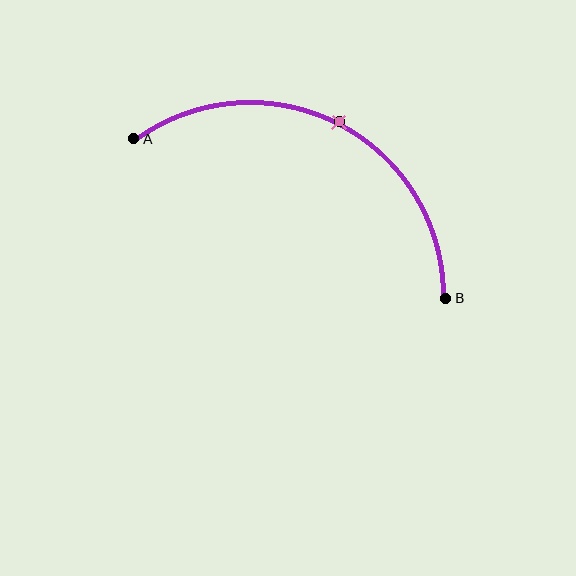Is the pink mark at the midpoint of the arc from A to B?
Yes. The pink mark lies on the arc at equal arc-length from both A and B — it is the arc midpoint.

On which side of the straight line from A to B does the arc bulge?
The arc bulges above the straight line connecting A and B.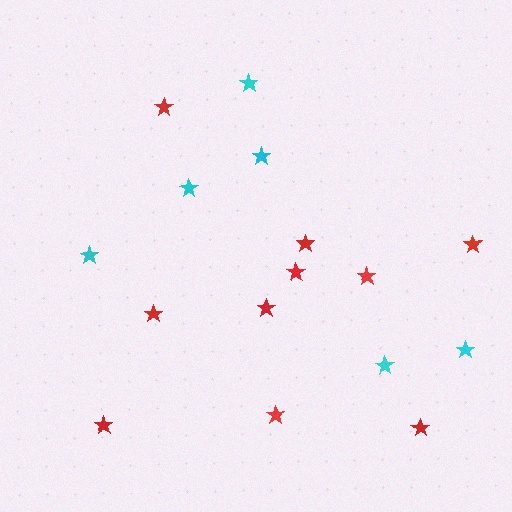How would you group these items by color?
There are 2 groups: one group of cyan stars (6) and one group of red stars (10).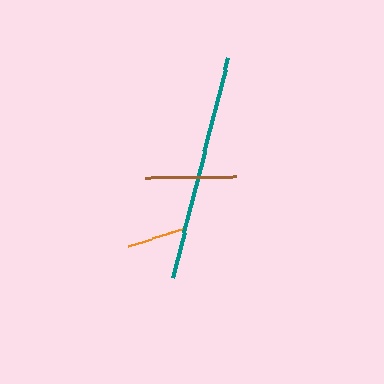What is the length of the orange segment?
The orange segment is approximately 61 pixels long.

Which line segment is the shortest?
The orange line is the shortest at approximately 61 pixels.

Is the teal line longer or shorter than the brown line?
The teal line is longer than the brown line.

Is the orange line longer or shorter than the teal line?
The teal line is longer than the orange line.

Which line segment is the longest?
The teal line is the longest at approximately 228 pixels.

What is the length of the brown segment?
The brown segment is approximately 91 pixels long.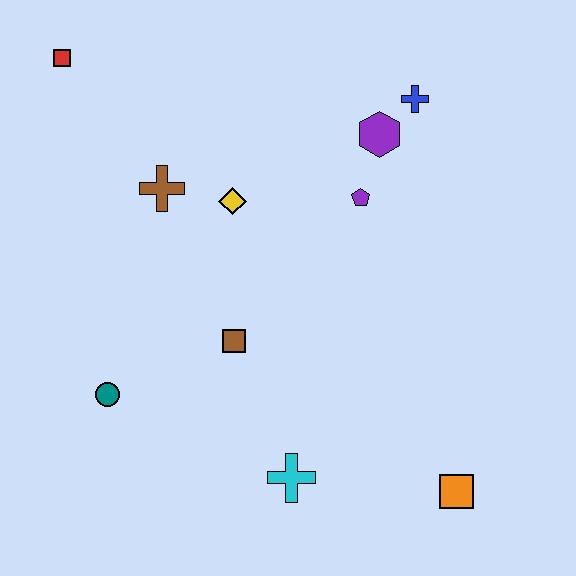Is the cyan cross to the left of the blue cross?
Yes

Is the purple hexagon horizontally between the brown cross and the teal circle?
No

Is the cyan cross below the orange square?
No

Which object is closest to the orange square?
The cyan cross is closest to the orange square.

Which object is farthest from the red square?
The orange square is farthest from the red square.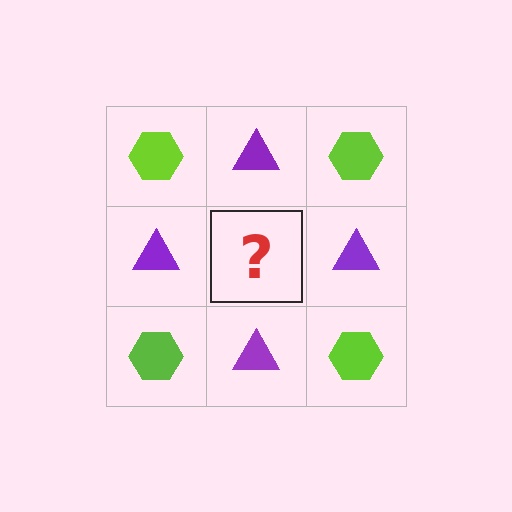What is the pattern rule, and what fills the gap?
The rule is that it alternates lime hexagon and purple triangle in a checkerboard pattern. The gap should be filled with a lime hexagon.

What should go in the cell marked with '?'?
The missing cell should contain a lime hexagon.